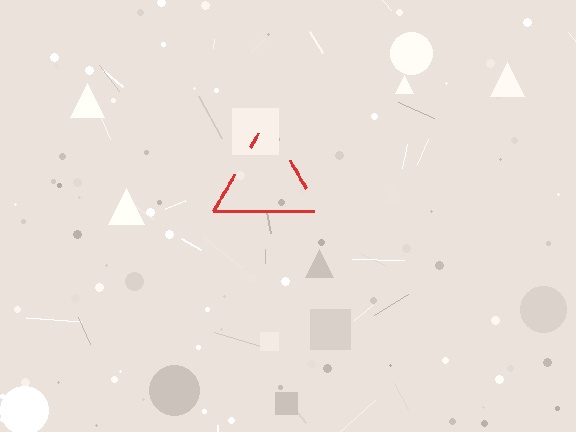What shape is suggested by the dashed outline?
The dashed outline suggests a triangle.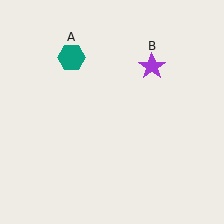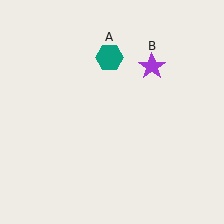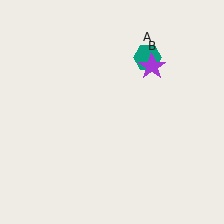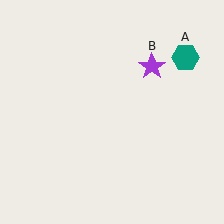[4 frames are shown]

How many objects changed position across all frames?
1 object changed position: teal hexagon (object A).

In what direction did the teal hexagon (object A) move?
The teal hexagon (object A) moved right.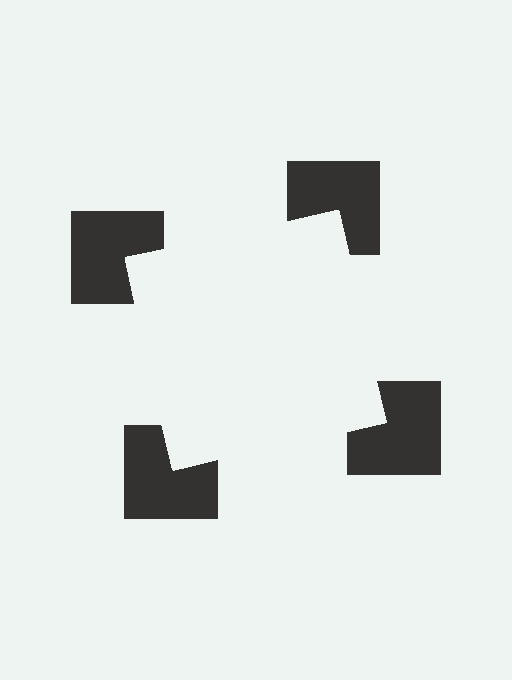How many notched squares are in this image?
There are 4 — one at each vertex of the illusory square.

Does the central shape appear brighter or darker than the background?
It typically appears slightly brighter than the background, even though no actual brightness change is drawn.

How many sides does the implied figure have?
4 sides.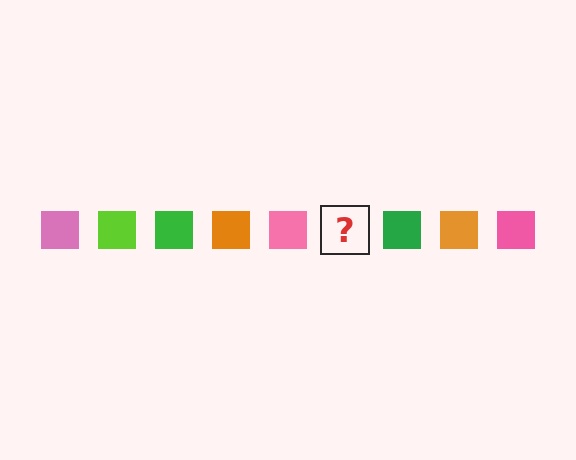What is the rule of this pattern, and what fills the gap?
The rule is that the pattern cycles through pink, lime, green, orange squares. The gap should be filled with a lime square.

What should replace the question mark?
The question mark should be replaced with a lime square.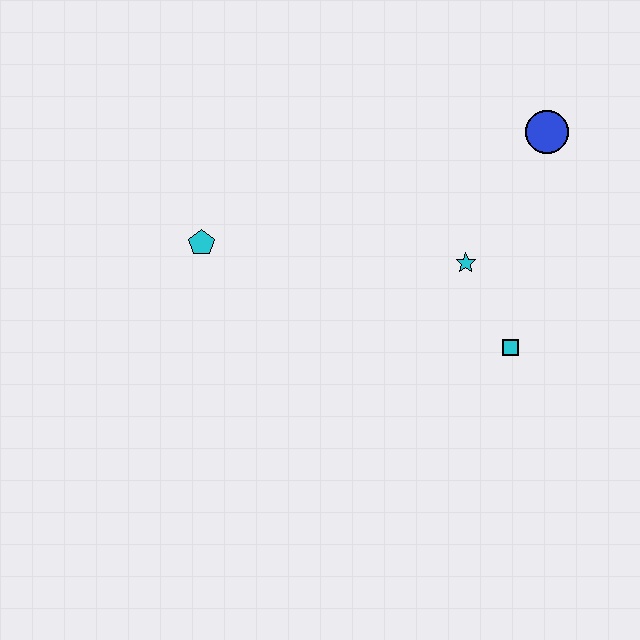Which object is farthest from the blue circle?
The cyan pentagon is farthest from the blue circle.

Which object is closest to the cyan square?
The cyan star is closest to the cyan square.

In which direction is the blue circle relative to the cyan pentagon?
The blue circle is to the right of the cyan pentagon.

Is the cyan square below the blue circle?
Yes